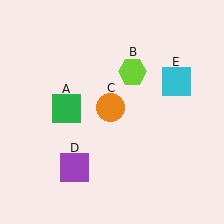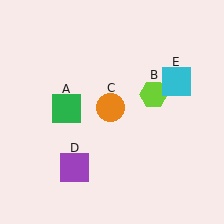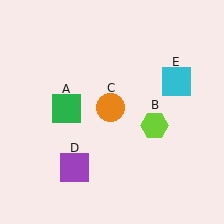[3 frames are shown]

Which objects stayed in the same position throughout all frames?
Green square (object A) and orange circle (object C) and purple square (object D) and cyan square (object E) remained stationary.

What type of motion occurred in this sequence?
The lime hexagon (object B) rotated clockwise around the center of the scene.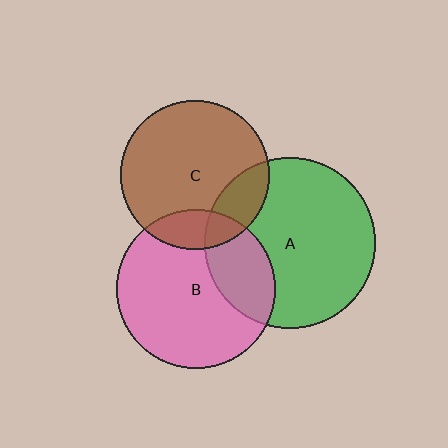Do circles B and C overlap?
Yes.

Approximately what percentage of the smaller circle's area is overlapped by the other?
Approximately 15%.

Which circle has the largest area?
Circle A (green).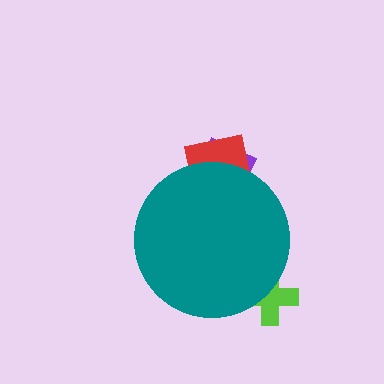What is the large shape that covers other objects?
A teal circle.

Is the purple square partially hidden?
Yes, the purple square is partially hidden behind the teal circle.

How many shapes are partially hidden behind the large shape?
3 shapes are partially hidden.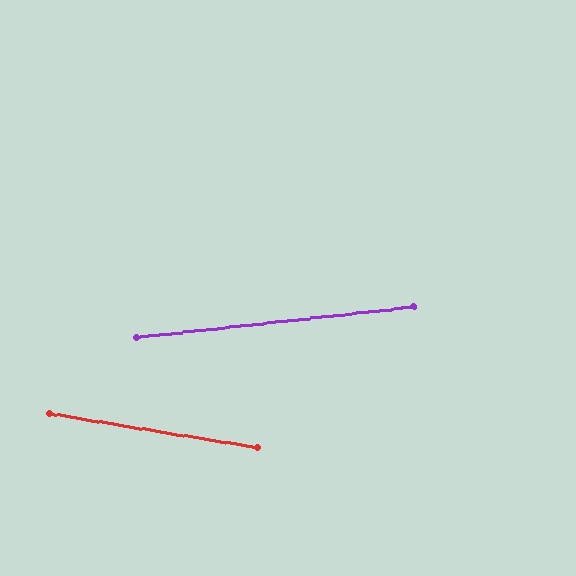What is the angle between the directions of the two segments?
Approximately 15 degrees.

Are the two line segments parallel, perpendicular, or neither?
Neither parallel nor perpendicular — they differ by about 15°.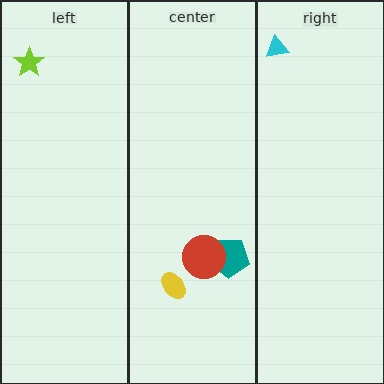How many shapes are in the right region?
1.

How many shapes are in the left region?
1.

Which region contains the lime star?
The left region.